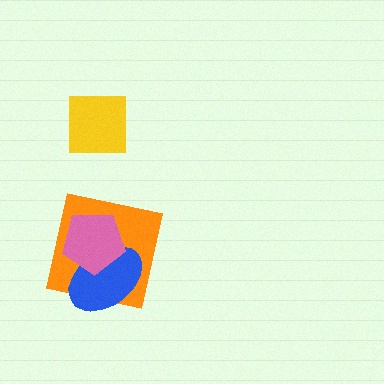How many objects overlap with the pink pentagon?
2 objects overlap with the pink pentagon.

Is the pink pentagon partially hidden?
No, no other shape covers it.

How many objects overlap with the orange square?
2 objects overlap with the orange square.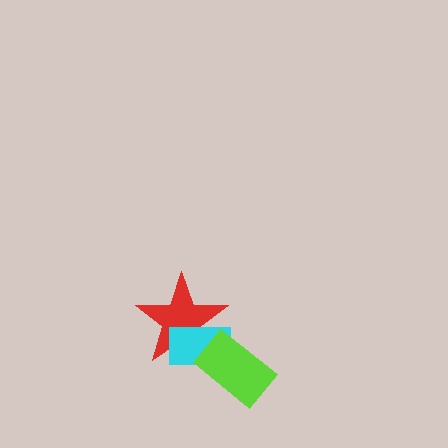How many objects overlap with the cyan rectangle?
2 objects overlap with the cyan rectangle.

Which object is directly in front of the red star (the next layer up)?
The cyan rectangle is directly in front of the red star.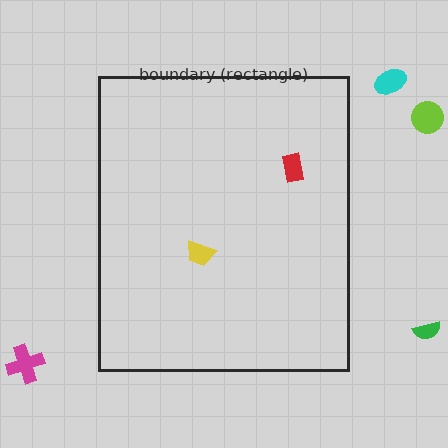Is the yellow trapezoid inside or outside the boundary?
Inside.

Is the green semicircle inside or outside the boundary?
Outside.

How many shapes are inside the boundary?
2 inside, 4 outside.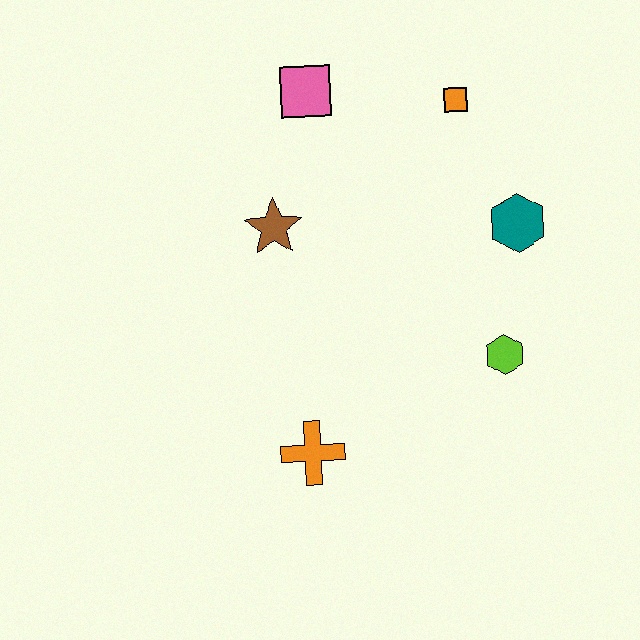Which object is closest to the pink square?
The brown star is closest to the pink square.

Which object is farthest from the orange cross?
The orange square is farthest from the orange cross.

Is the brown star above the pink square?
No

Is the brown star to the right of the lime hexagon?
No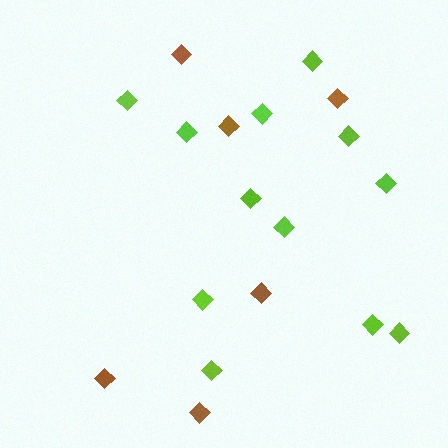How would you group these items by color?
There are 2 groups: one group of brown diamonds (6) and one group of lime diamonds (12).